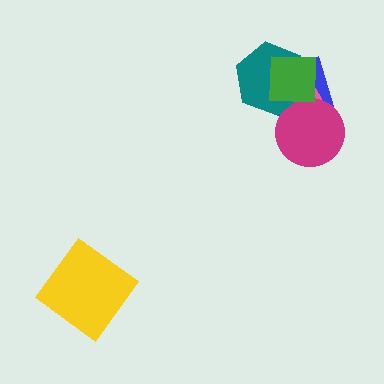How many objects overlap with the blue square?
4 objects overlap with the blue square.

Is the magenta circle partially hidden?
Yes, it is partially covered by another shape.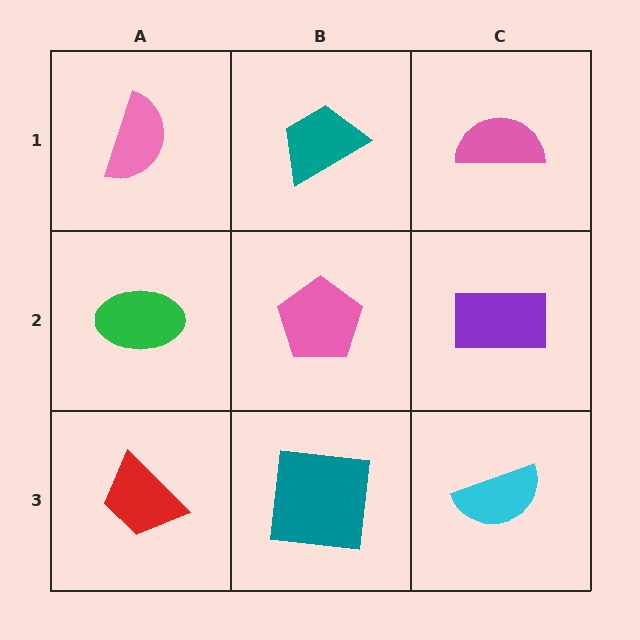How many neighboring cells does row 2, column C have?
3.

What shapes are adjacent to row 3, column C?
A purple rectangle (row 2, column C), a teal square (row 3, column B).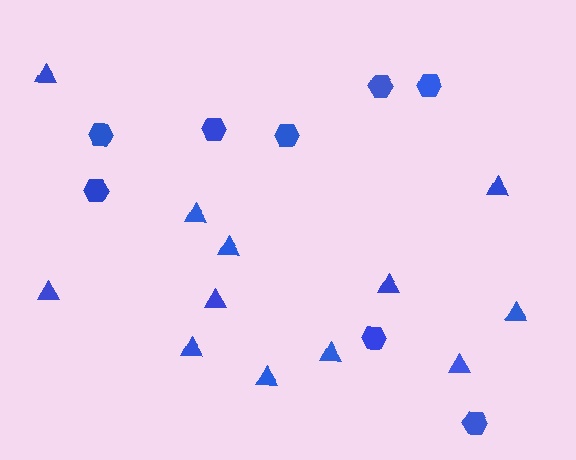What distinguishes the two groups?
There are 2 groups: one group of hexagons (8) and one group of triangles (12).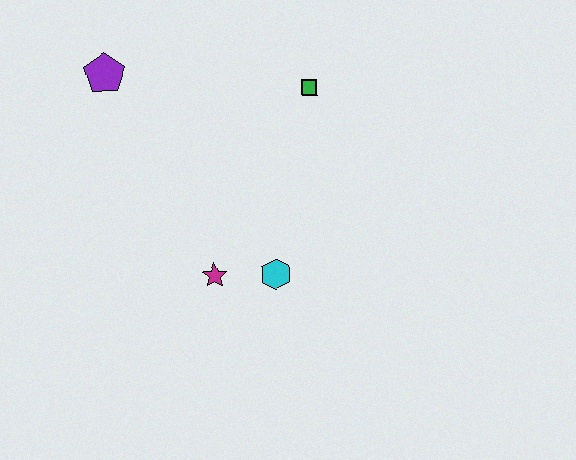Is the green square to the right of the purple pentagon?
Yes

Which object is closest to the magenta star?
The cyan hexagon is closest to the magenta star.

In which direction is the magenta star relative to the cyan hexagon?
The magenta star is to the left of the cyan hexagon.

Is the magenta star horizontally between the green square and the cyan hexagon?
No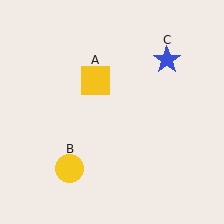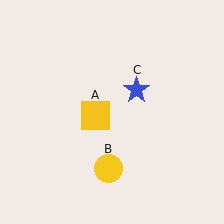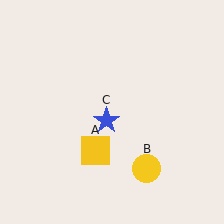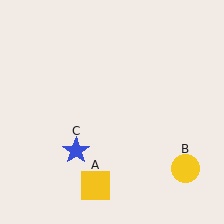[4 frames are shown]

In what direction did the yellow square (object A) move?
The yellow square (object A) moved down.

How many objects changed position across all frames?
3 objects changed position: yellow square (object A), yellow circle (object B), blue star (object C).